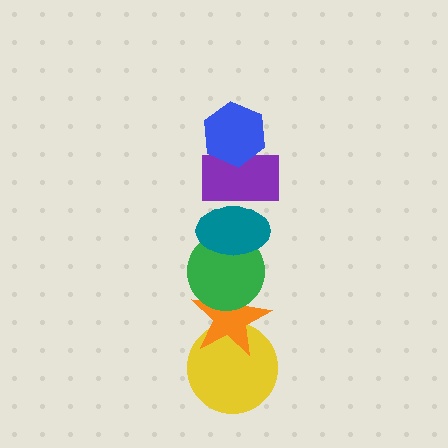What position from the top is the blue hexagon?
The blue hexagon is 1st from the top.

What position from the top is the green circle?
The green circle is 4th from the top.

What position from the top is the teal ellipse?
The teal ellipse is 3rd from the top.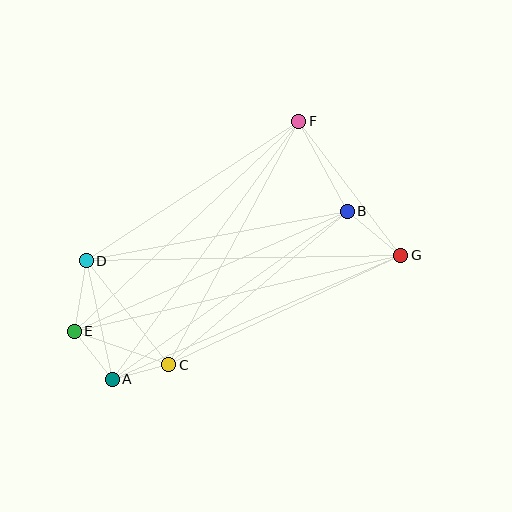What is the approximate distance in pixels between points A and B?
The distance between A and B is approximately 289 pixels.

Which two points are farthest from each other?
Points E and G are farthest from each other.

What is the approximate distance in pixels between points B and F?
The distance between B and F is approximately 102 pixels.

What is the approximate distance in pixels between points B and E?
The distance between B and E is approximately 298 pixels.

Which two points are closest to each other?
Points A and C are closest to each other.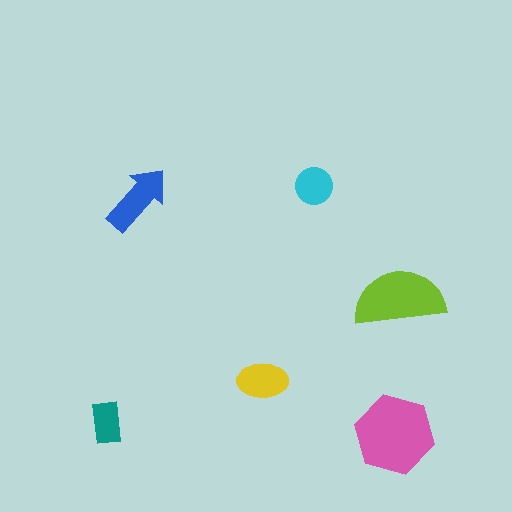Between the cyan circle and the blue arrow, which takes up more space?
The blue arrow.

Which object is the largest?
The pink hexagon.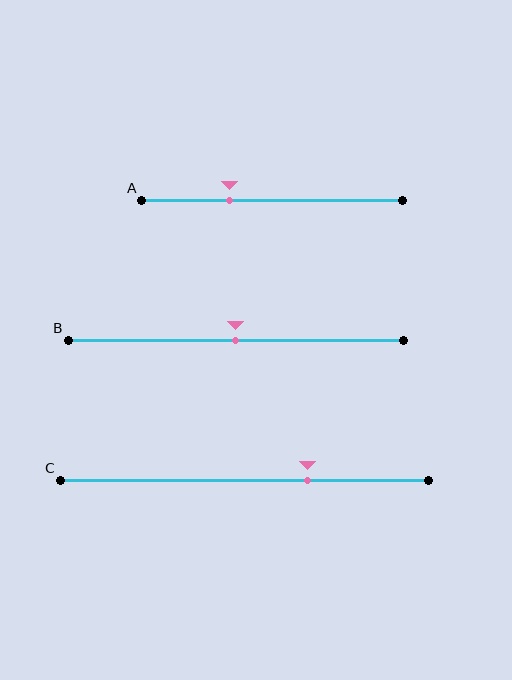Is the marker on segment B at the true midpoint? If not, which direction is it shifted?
Yes, the marker on segment B is at the true midpoint.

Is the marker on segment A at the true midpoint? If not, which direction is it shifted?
No, the marker on segment A is shifted to the left by about 16% of the segment length.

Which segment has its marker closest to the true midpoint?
Segment B has its marker closest to the true midpoint.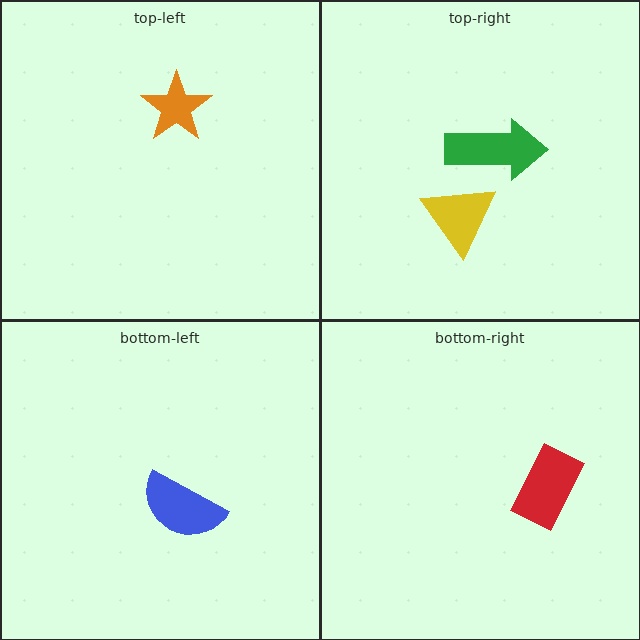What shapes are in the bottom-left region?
The blue semicircle.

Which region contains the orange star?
The top-left region.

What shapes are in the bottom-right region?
The red rectangle.